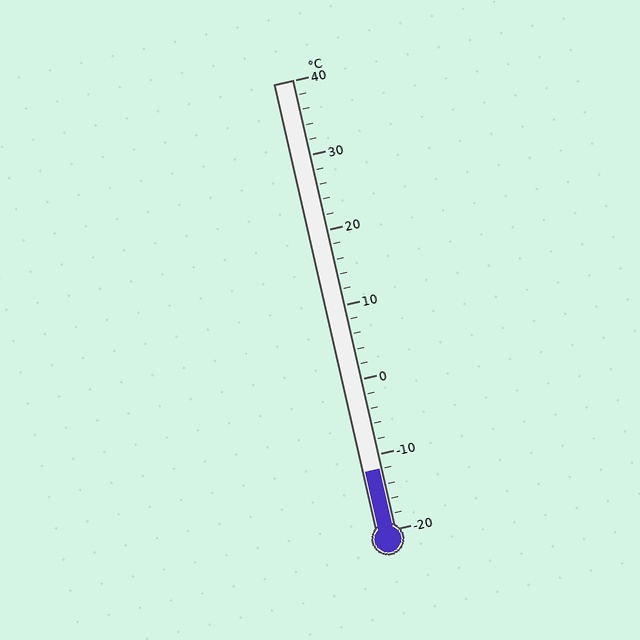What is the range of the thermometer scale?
The thermometer scale ranges from -20°C to 40°C.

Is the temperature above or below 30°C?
The temperature is below 30°C.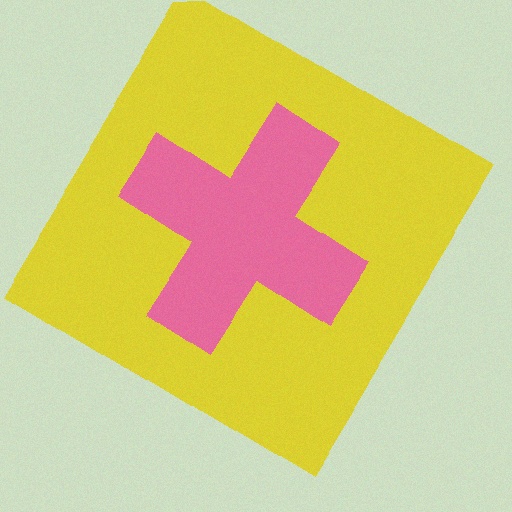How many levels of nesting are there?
2.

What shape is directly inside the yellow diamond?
The pink cross.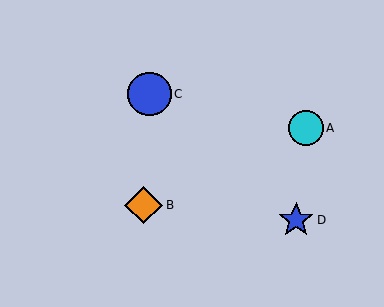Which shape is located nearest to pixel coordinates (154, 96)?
The blue circle (labeled C) at (150, 94) is nearest to that location.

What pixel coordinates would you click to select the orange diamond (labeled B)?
Click at (144, 205) to select the orange diamond B.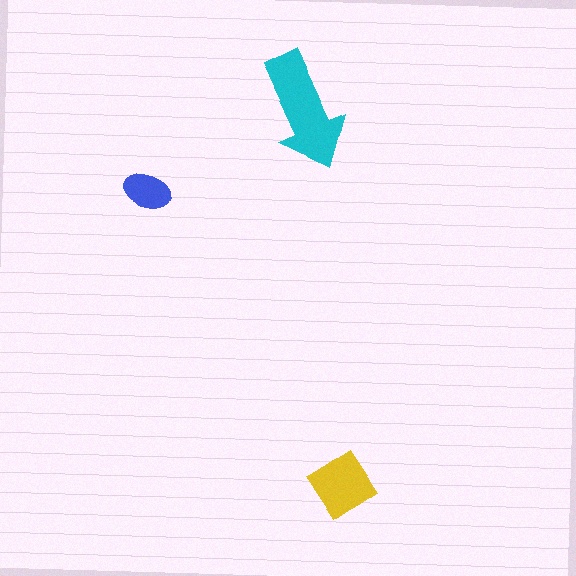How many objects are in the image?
There are 3 objects in the image.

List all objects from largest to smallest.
The cyan arrow, the yellow diamond, the blue ellipse.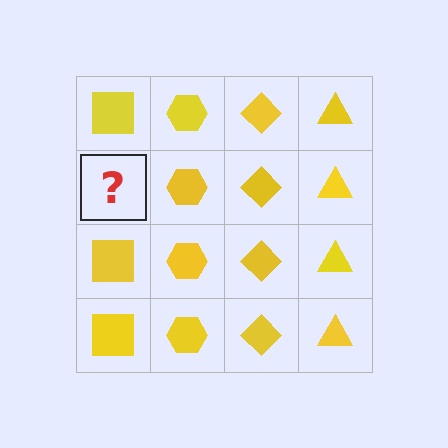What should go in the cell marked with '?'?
The missing cell should contain a yellow square.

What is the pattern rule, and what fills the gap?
The rule is that each column has a consistent shape. The gap should be filled with a yellow square.